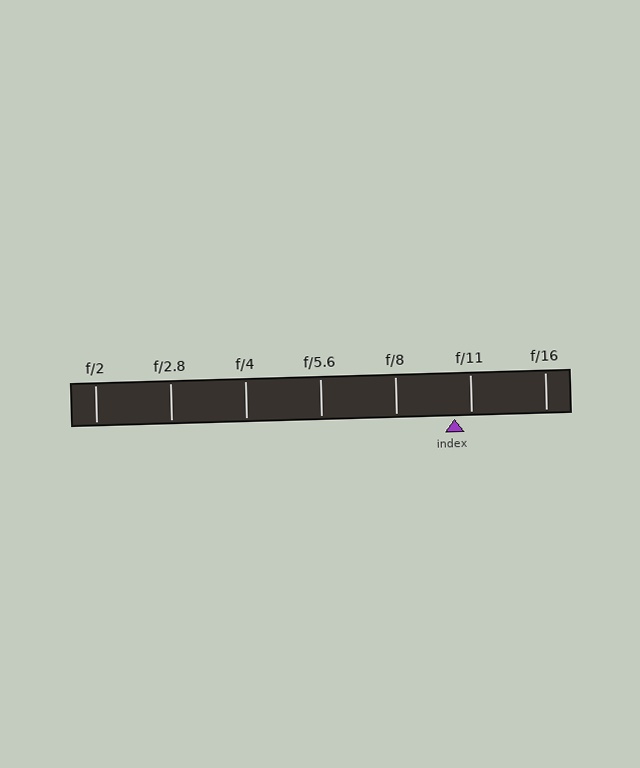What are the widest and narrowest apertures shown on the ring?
The widest aperture shown is f/2 and the narrowest is f/16.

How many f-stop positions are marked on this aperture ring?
There are 7 f-stop positions marked.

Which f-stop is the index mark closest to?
The index mark is closest to f/11.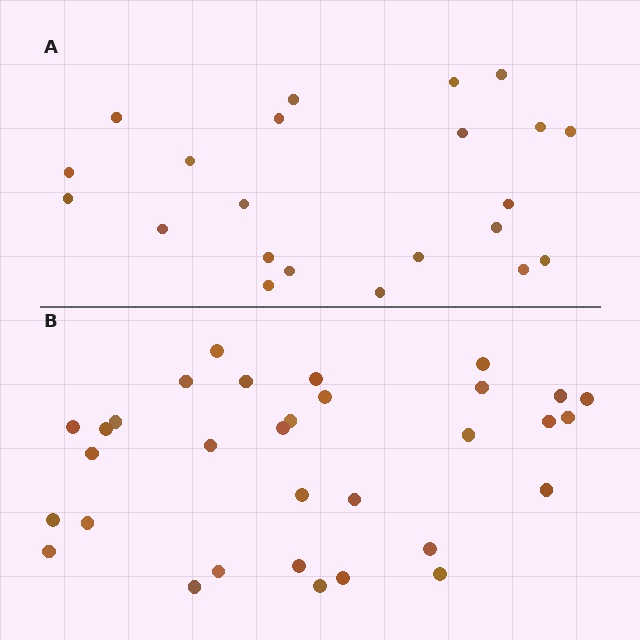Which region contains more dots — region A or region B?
Region B (the bottom region) has more dots.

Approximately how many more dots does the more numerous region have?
Region B has roughly 10 or so more dots than region A.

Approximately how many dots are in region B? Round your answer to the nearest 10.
About 30 dots. (The exact count is 32, which rounds to 30.)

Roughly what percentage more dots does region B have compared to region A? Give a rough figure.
About 45% more.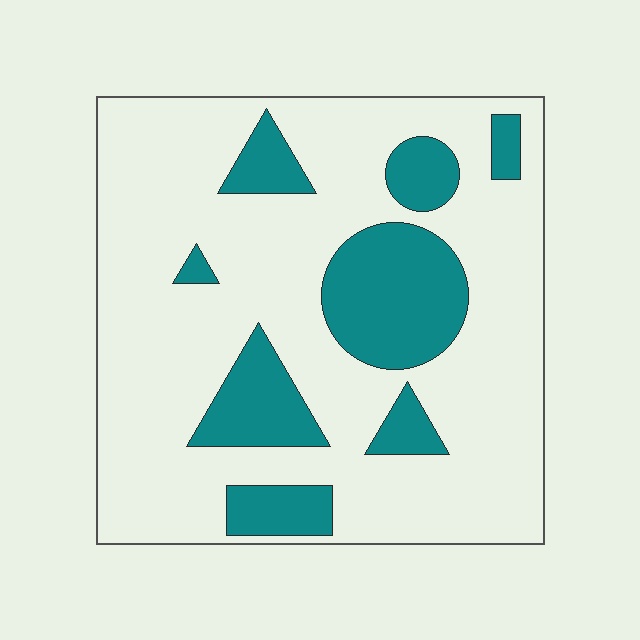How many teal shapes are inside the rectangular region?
8.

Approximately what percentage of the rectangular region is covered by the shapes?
Approximately 25%.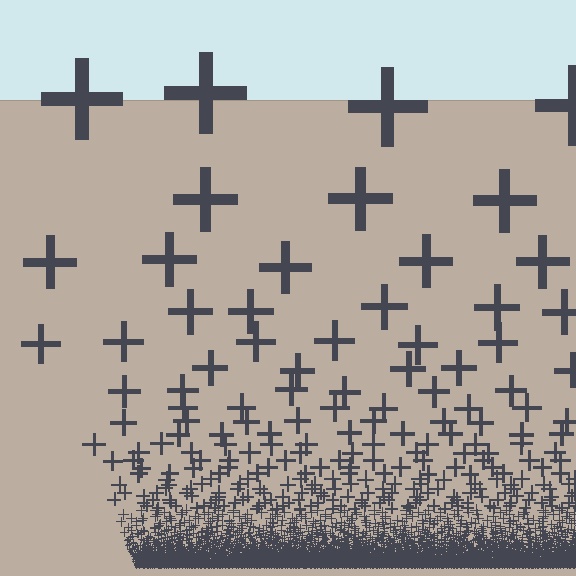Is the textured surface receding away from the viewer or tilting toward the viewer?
The surface appears to tilt toward the viewer. Texture elements get larger and sparser toward the top.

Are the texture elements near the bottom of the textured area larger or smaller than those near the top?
Smaller. The gradient is inverted — elements near the bottom are smaller and denser.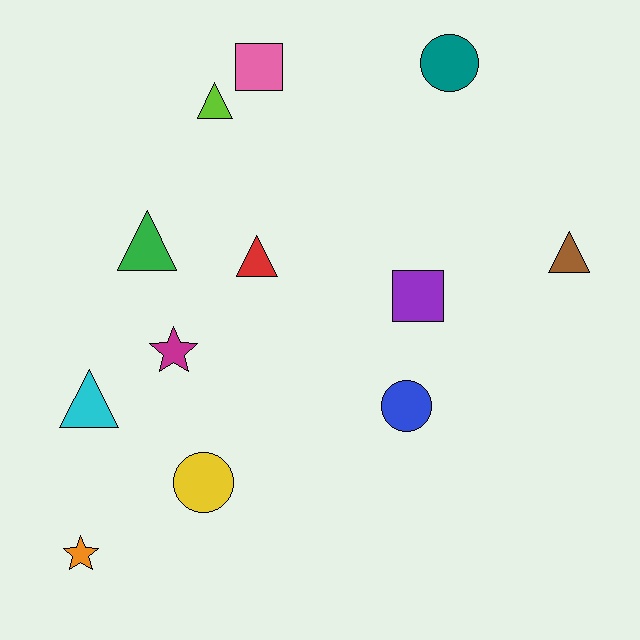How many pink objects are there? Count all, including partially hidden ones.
There is 1 pink object.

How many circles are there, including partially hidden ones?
There are 3 circles.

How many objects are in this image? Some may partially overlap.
There are 12 objects.